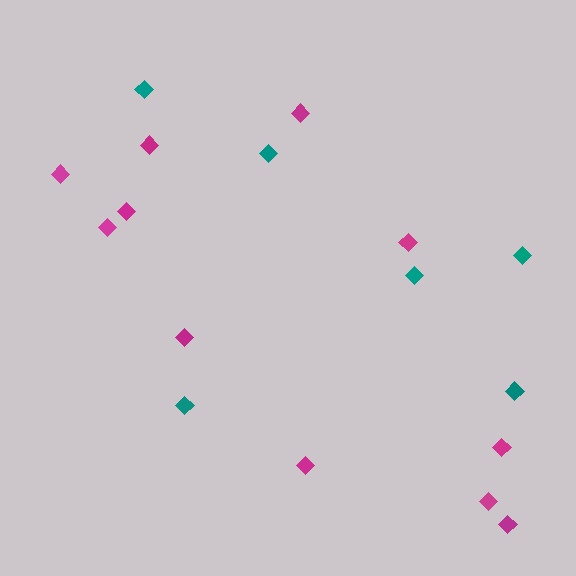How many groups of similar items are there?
There are 2 groups: one group of magenta diamonds (11) and one group of teal diamonds (6).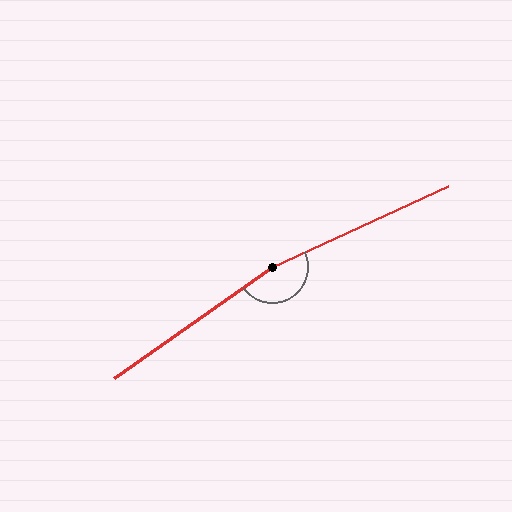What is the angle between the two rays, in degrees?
Approximately 170 degrees.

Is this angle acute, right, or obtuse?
It is obtuse.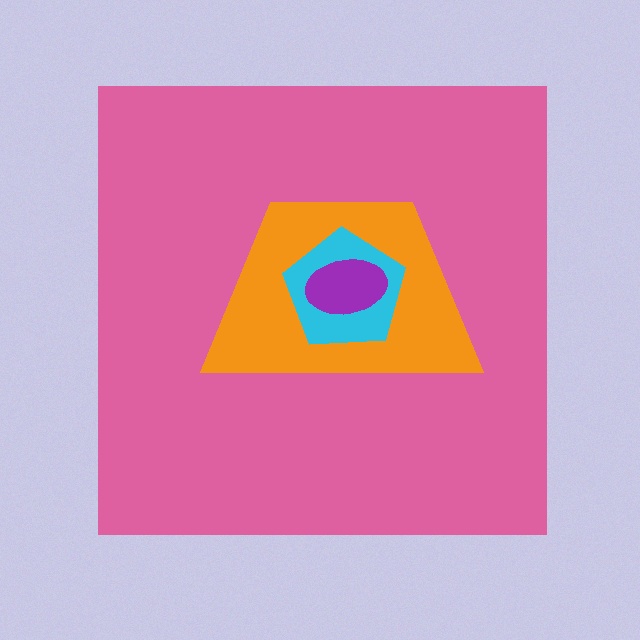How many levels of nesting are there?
4.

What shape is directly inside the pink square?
The orange trapezoid.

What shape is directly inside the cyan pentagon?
The purple ellipse.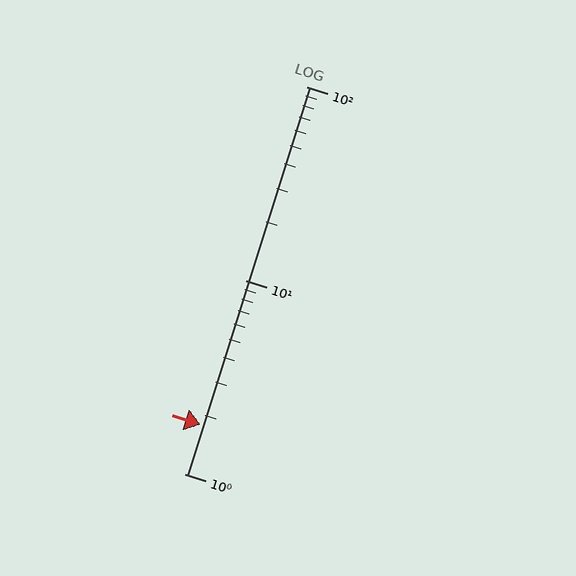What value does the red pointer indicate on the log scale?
The pointer indicates approximately 1.8.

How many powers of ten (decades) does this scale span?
The scale spans 2 decades, from 1 to 100.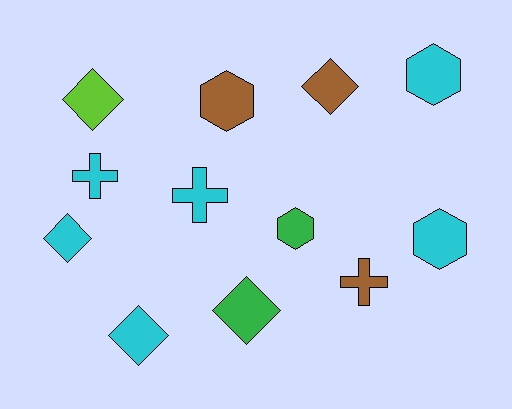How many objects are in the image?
There are 12 objects.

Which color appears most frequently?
Cyan, with 6 objects.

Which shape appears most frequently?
Diamond, with 5 objects.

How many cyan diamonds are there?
There are 2 cyan diamonds.